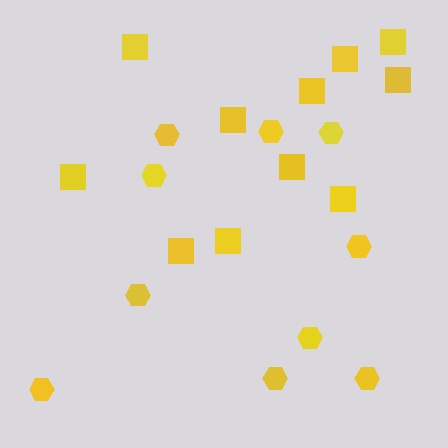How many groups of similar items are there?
There are 2 groups: one group of hexagons (10) and one group of squares (11).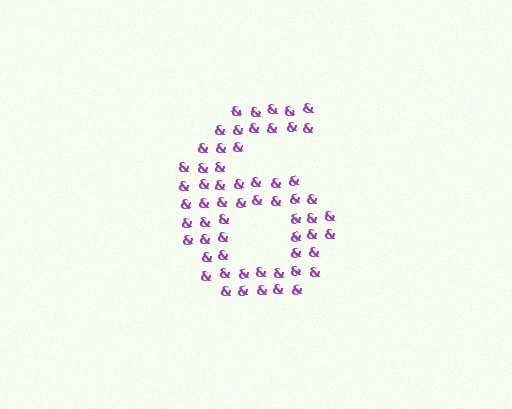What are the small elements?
The small elements are ampersands.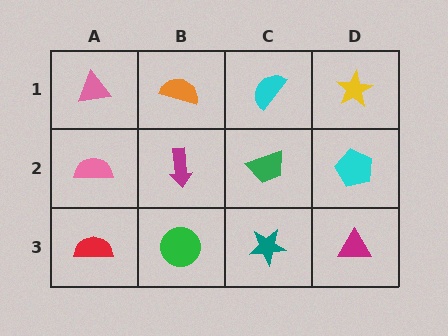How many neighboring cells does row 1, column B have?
3.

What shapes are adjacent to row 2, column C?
A cyan semicircle (row 1, column C), a teal star (row 3, column C), a magenta arrow (row 2, column B), a cyan pentagon (row 2, column D).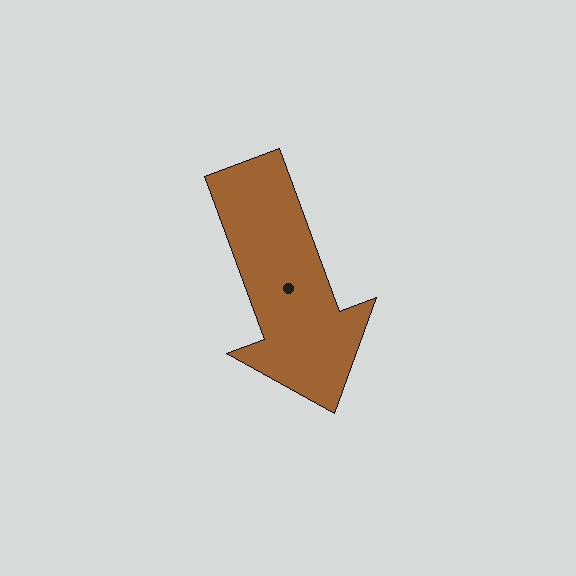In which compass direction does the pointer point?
South.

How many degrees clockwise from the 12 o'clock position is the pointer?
Approximately 160 degrees.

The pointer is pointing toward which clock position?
Roughly 5 o'clock.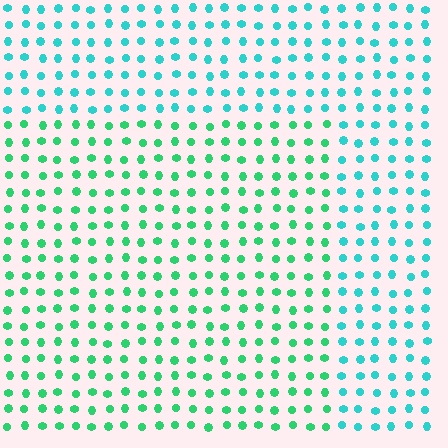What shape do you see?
I see a rectangle.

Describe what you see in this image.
The image is filled with small cyan elements in a uniform arrangement. A rectangle-shaped region is visible where the elements are tinted to a slightly different hue, forming a subtle color boundary.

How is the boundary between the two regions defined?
The boundary is defined purely by a slight shift in hue (about 34 degrees). Spacing, size, and orientation are identical on both sides.